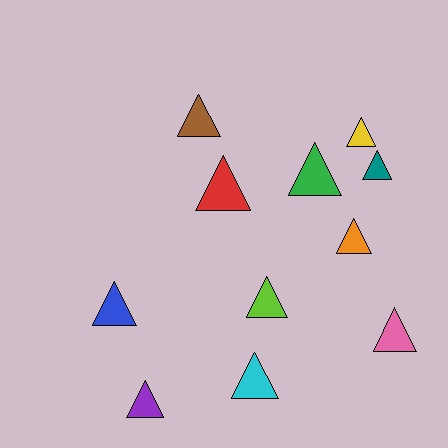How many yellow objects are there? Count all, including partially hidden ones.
There is 1 yellow object.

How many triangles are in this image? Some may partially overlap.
There are 11 triangles.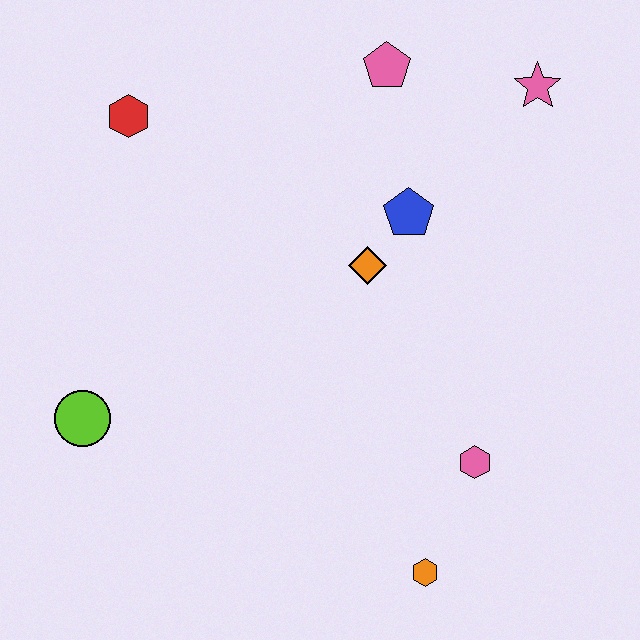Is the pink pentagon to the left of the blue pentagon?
Yes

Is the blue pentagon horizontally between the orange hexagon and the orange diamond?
Yes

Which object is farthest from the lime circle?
The pink star is farthest from the lime circle.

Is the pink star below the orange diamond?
No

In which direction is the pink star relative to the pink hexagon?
The pink star is above the pink hexagon.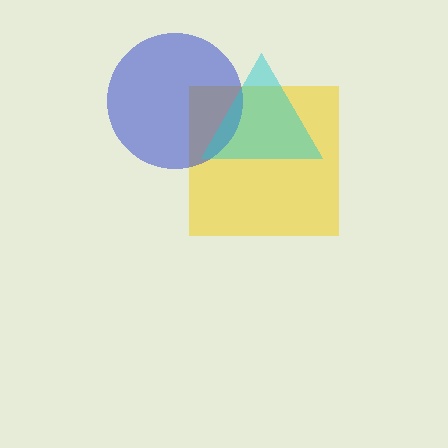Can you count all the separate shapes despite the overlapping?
Yes, there are 3 separate shapes.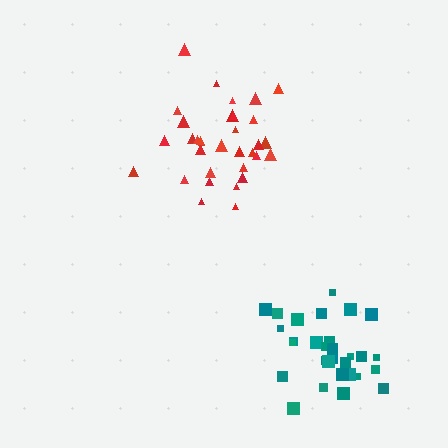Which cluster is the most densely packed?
Red.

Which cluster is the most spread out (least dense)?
Teal.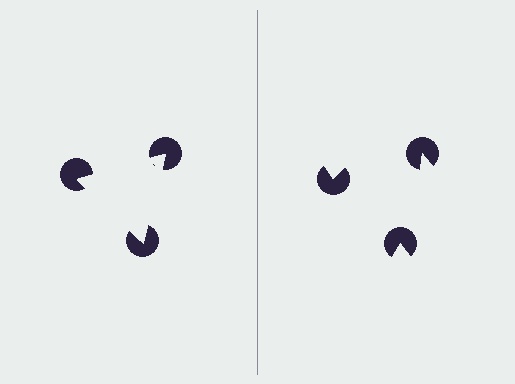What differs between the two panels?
The pac-man discs are positioned identically on both sides; only the wedge orientations differ. On the left they align to a triangle; on the right they are misaligned.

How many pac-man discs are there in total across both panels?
6 — 3 on each side.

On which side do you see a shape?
An illusory triangle appears on the left side. On the right side the wedge cuts are rotated, so no coherent shape forms.